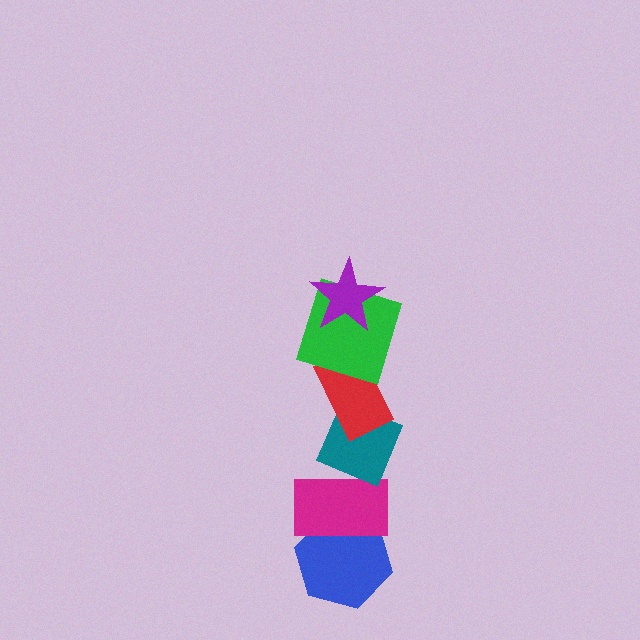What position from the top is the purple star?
The purple star is 1st from the top.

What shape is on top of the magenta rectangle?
The teal diamond is on top of the magenta rectangle.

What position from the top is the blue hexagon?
The blue hexagon is 6th from the top.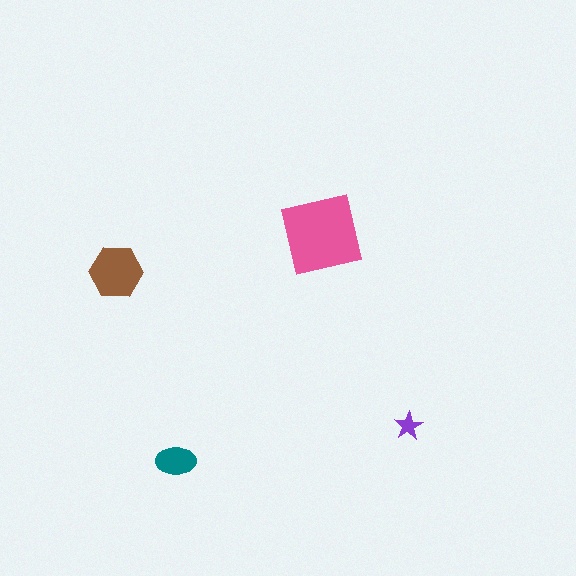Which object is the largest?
The pink square.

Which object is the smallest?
The purple star.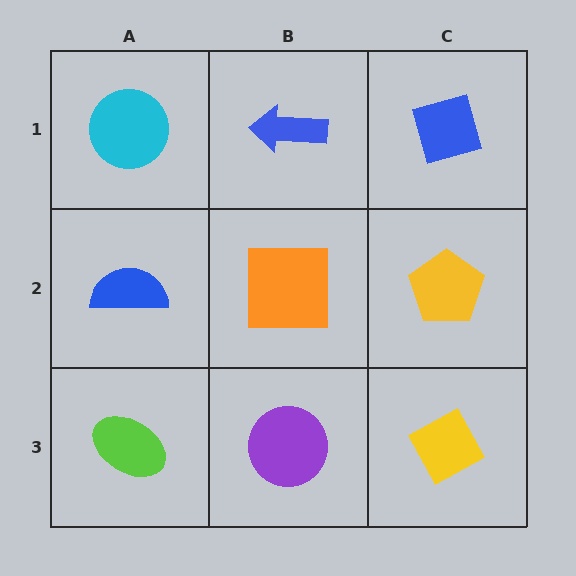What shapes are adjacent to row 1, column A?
A blue semicircle (row 2, column A), a blue arrow (row 1, column B).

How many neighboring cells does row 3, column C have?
2.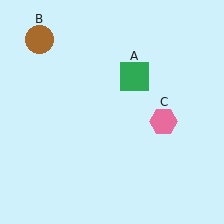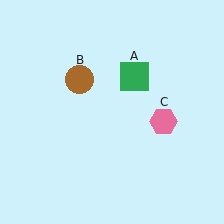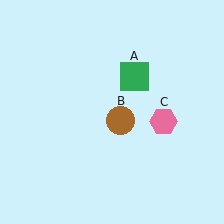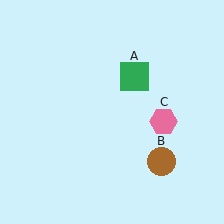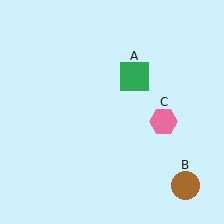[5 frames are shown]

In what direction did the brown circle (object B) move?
The brown circle (object B) moved down and to the right.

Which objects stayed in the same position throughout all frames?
Green square (object A) and pink hexagon (object C) remained stationary.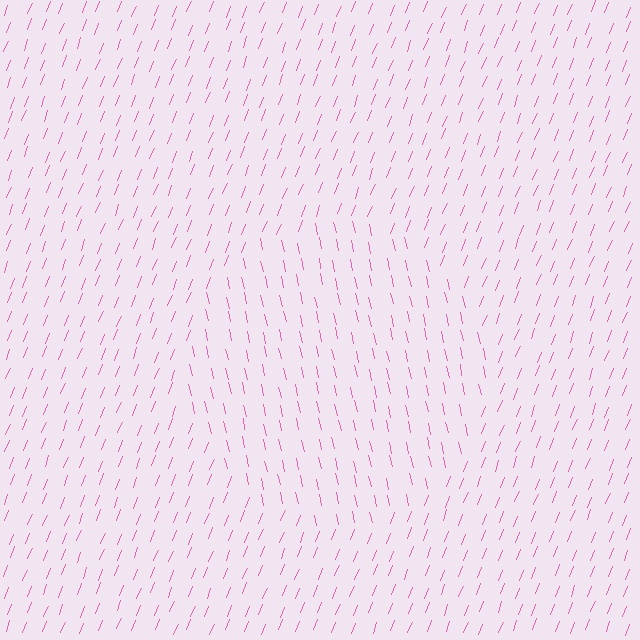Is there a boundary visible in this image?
Yes, there is a texture boundary formed by a change in line orientation.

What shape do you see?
I see a circle.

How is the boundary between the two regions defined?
The boundary is defined purely by a change in line orientation (approximately 34 degrees difference). All lines are the same color and thickness.